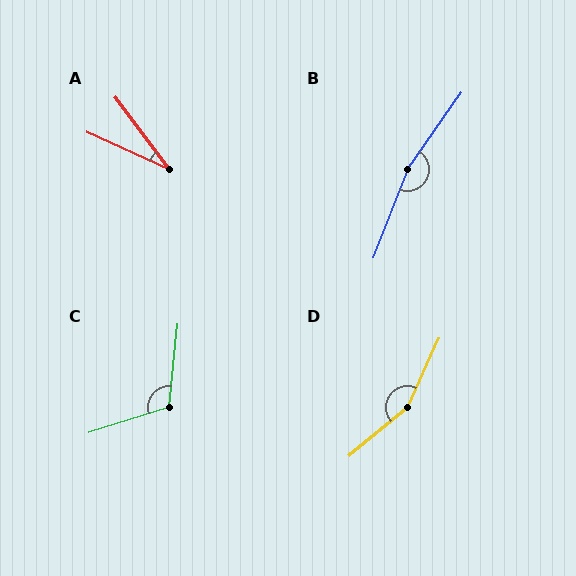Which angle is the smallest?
A, at approximately 28 degrees.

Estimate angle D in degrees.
Approximately 154 degrees.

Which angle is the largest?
B, at approximately 166 degrees.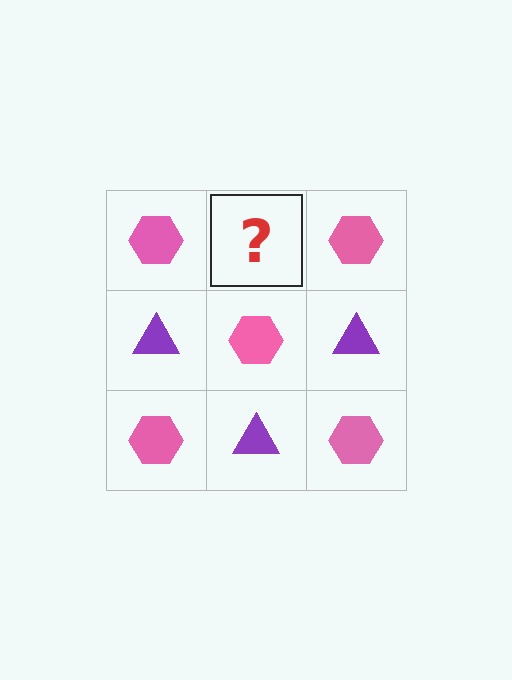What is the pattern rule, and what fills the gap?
The rule is that it alternates pink hexagon and purple triangle in a checkerboard pattern. The gap should be filled with a purple triangle.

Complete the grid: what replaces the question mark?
The question mark should be replaced with a purple triangle.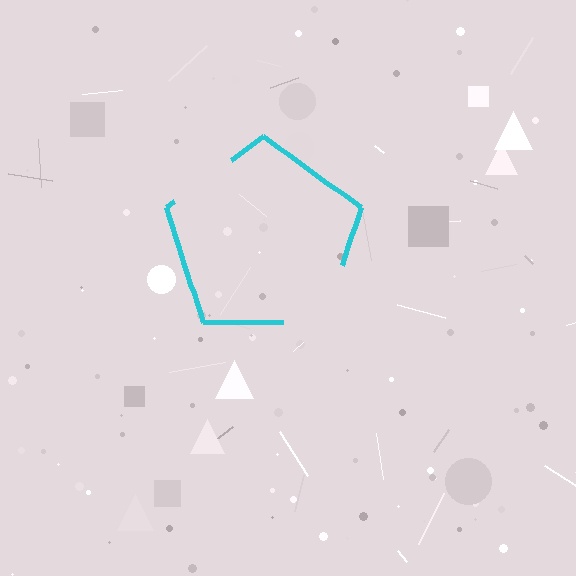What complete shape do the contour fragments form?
The contour fragments form a pentagon.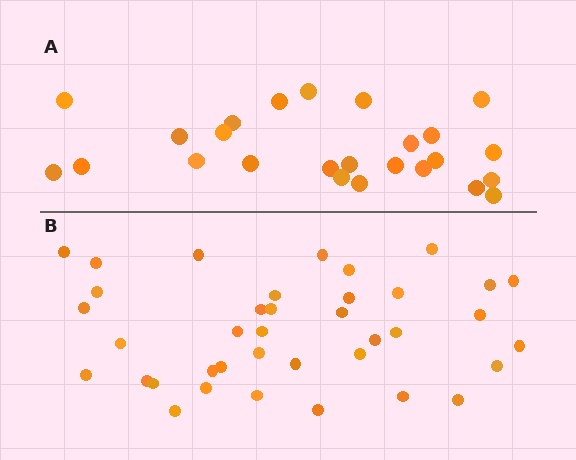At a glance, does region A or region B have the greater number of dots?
Region B (the bottom region) has more dots.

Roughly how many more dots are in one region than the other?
Region B has approximately 15 more dots than region A.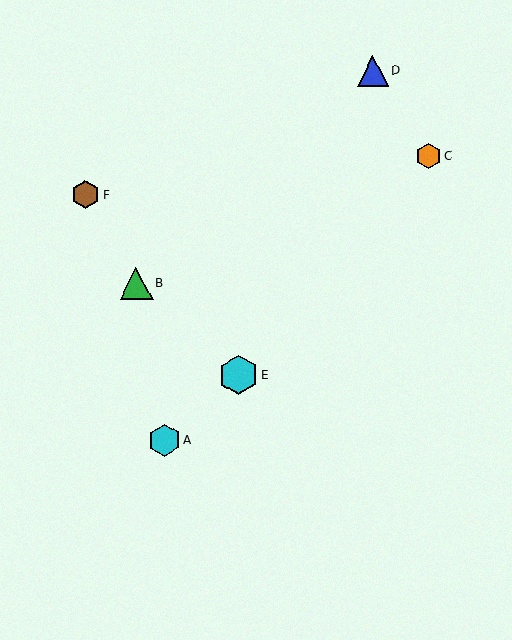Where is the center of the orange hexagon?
The center of the orange hexagon is at (428, 156).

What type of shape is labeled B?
Shape B is a green triangle.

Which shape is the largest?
The cyan hexagon (labeled E) is the largest.